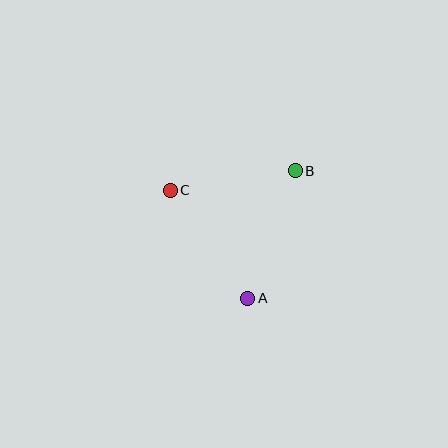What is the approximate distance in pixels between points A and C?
The distance between A and C is approximately 133 pixels.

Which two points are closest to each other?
Points B and C are closest to each other.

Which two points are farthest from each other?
Points A and B are farthest from each other.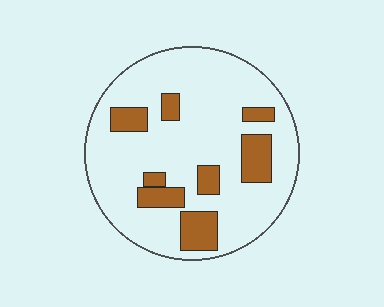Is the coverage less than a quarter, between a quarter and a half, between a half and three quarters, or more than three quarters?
Less than a quarter.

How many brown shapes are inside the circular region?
8.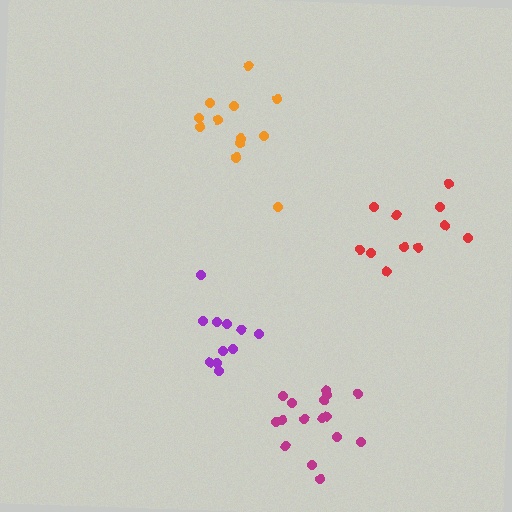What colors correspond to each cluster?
The clusters are colored: purple, orange, magenta, red.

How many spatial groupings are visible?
There are 4 spatial groupings.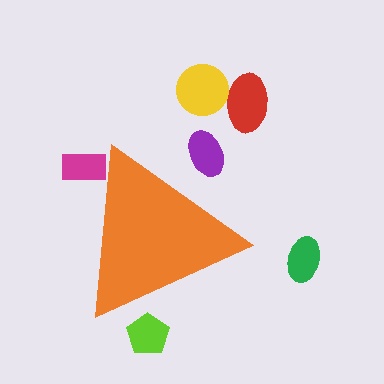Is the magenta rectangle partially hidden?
Yes, the magenta rectangle is partially hidden behind the orange triangle.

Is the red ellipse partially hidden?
No, the red ellipse is fully visible.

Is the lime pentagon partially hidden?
Yes, the lime pentagon is partially hidden behind the orange triangle.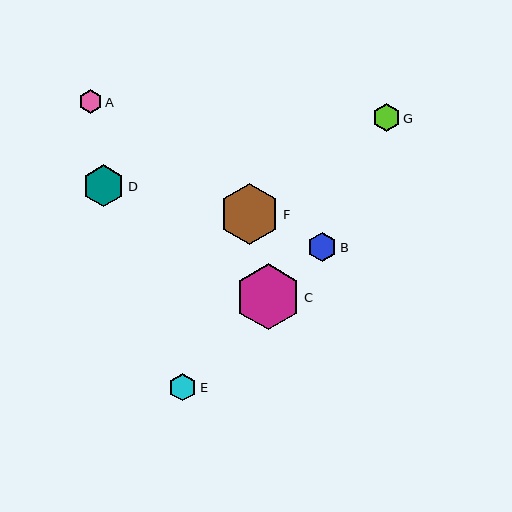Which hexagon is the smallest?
Hexagon A is the smallest with a size of approximately 24 pixels.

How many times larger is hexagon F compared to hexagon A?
Hexagon F is approximately 2.5 times the size of hexagon A.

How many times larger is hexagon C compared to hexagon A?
Hexagon C is approximately 2.7 times the size of hexagon A.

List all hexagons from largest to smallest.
From largest to smallest: C, F, D, B, G, E, A.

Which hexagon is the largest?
Hexagon C is the largest with a size of approximately 66 pixels.